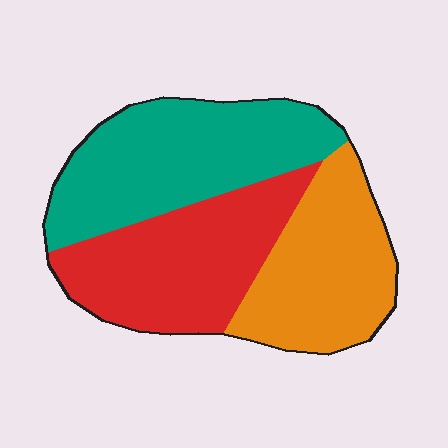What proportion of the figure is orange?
Orange takes up between a quarter and a half of the figure.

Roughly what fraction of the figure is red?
Red takes up about one third (1/3) of the figure.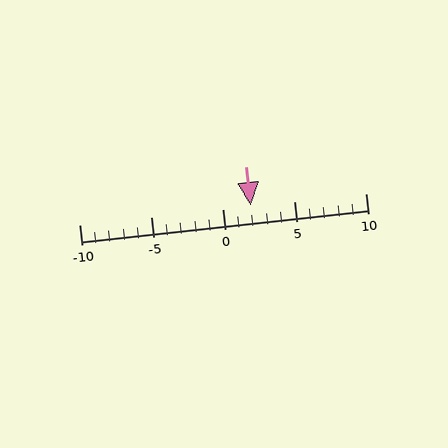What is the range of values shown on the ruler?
The ruler shows values from -10 to 10.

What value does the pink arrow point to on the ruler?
The pink arrow points to approximately 2.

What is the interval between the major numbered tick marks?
The major tick marks are spaced 5 units apart.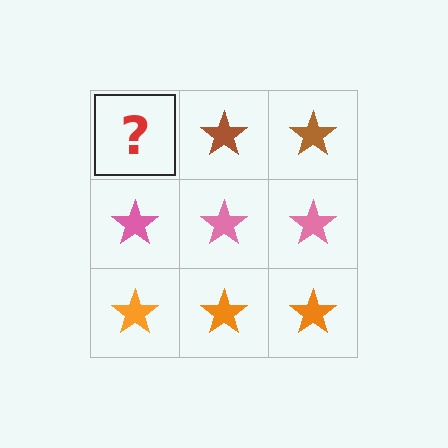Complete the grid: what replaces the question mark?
The question mark should be replaced with a brown star.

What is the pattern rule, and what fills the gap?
The rule is that each row has a consistent color. The gap should be filled with a brown star.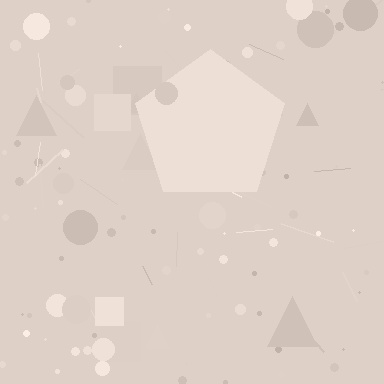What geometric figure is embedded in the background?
A pentagon is embedded in the background.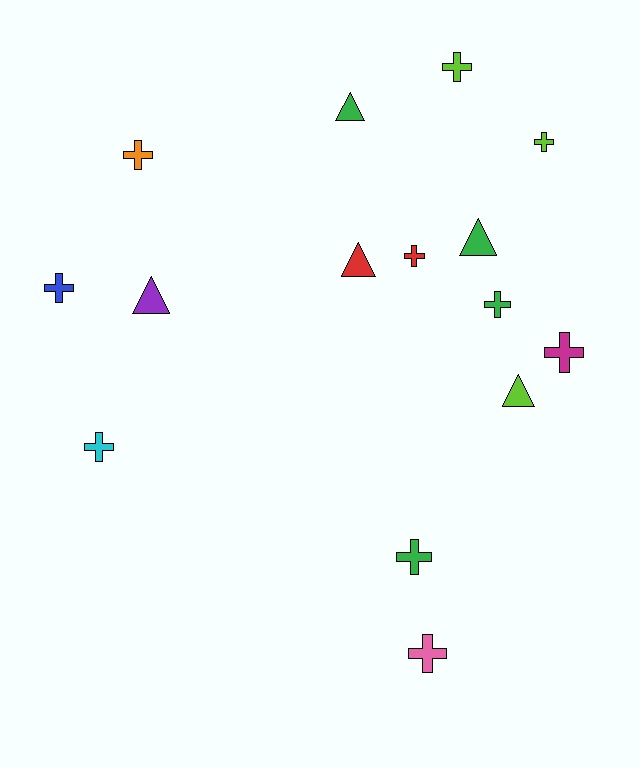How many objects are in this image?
There are 15 objects.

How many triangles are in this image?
There are 5 triangles.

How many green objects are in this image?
There are 4 green objects.